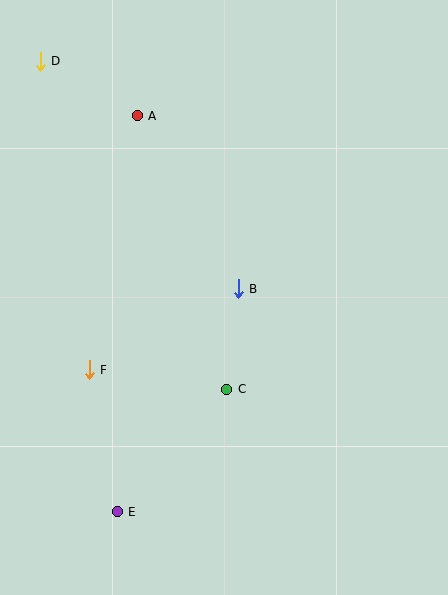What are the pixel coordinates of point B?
Point B is at (238, 289).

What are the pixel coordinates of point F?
Point F is at (89, 370).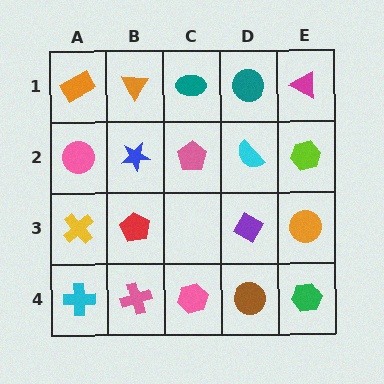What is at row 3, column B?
A red pentagon.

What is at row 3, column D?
A purple diamond.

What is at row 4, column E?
A green hexagon.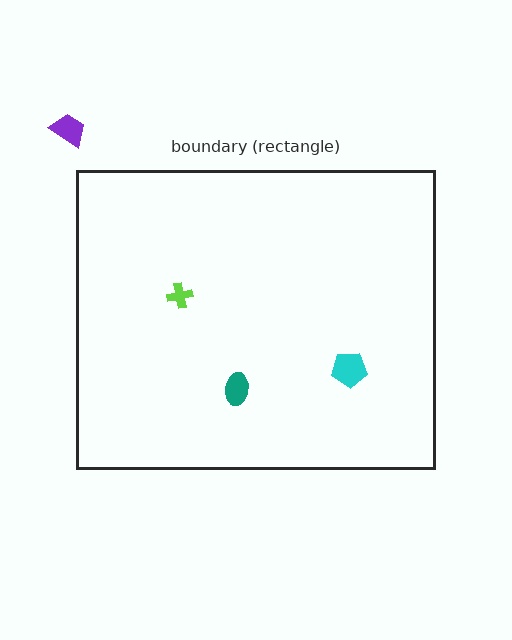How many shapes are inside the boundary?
3 inside, 1 outside.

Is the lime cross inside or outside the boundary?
Inside.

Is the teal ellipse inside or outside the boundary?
Inside.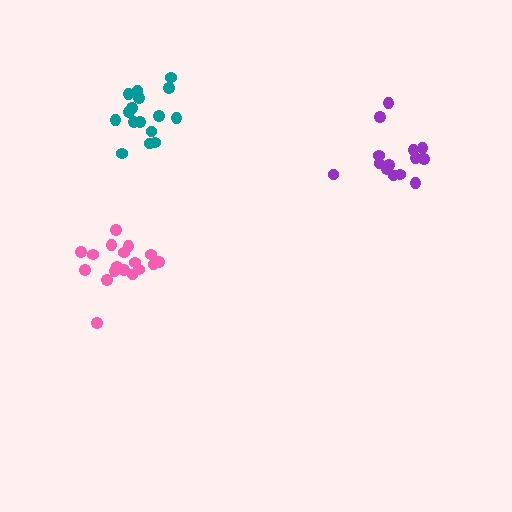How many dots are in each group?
Group 1: 18 dots, Group 2: 17 dots, Group 3: 14 dots (49 total).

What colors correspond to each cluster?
The clusters are colored: pink, teal, purple.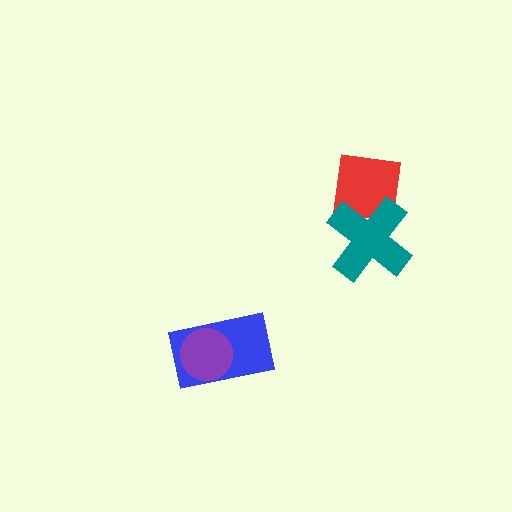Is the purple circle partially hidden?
No, no other shape covers it.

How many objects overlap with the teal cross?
1 object overlaps with the teal cross.